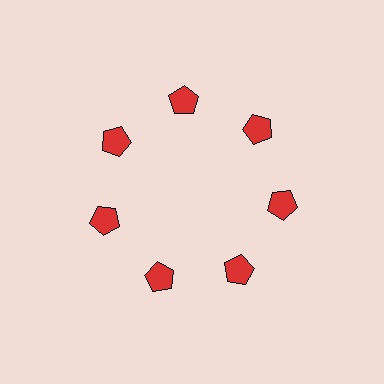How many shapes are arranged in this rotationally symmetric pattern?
There are 7 shapes, arranged in 7 groups of 1.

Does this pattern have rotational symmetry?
Yes, this pattern has 7-fold rotational symmetry. It looks the same after rotating 51 degrees around the center.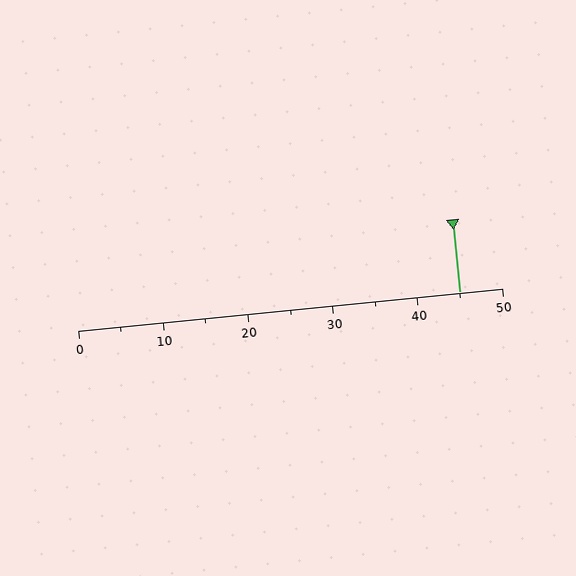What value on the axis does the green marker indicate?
The marker indicates approximately 45.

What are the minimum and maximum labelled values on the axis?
The axis runs from 0 to 50.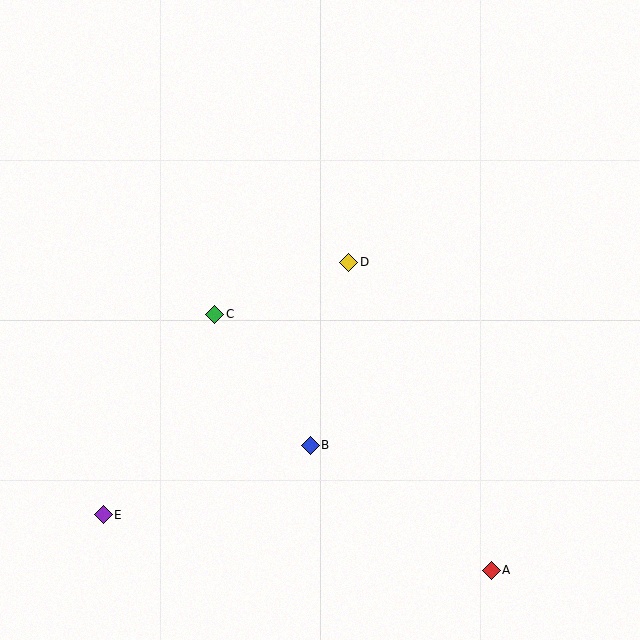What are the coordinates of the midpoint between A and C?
The midpoint between A and C is at (353, 442).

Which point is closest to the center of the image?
Point D at (349, 262) is closest to the center.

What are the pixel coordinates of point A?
Point A is at (491, 570).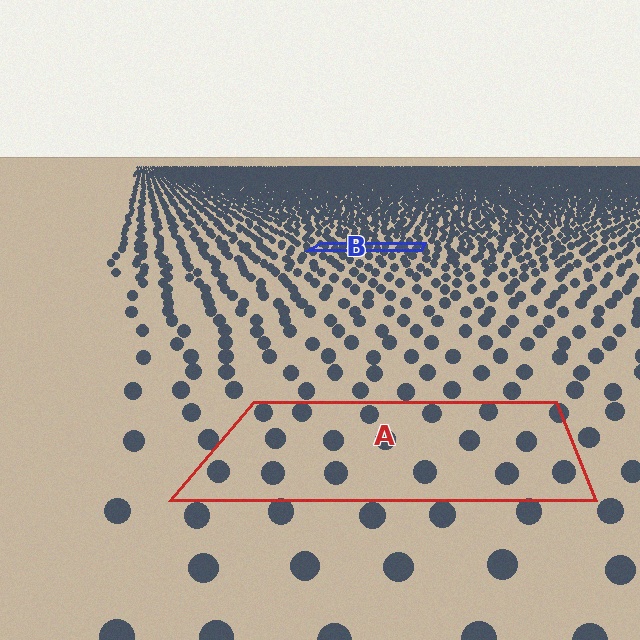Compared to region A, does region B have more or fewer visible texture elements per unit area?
Region B has more texture elements per unit area — they are packed more densely because it is farther away.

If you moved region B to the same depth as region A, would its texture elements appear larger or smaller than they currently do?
They would appear larger. At a closer depth, the same texture elements are projected at a bigger on-screen size.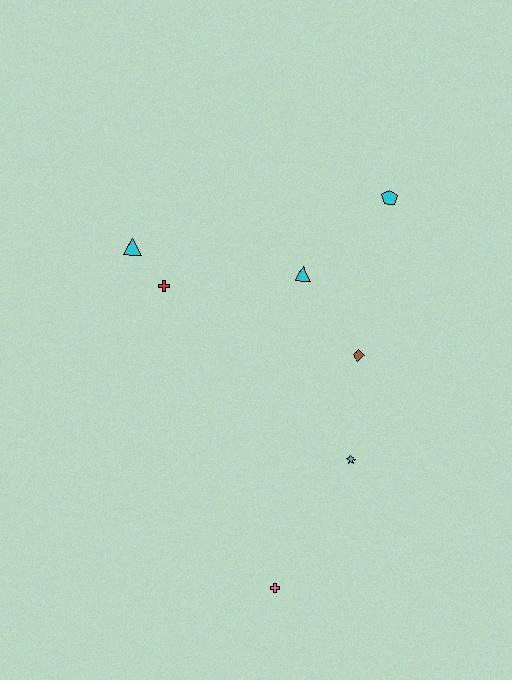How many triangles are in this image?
There are 2 triangles.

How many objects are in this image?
There are 7 objects.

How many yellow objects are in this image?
There are no yellow objects.